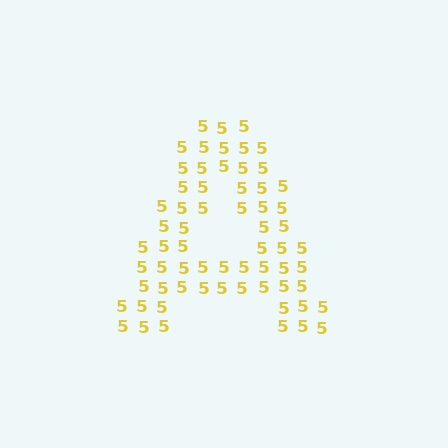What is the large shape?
The large shape is the letter A.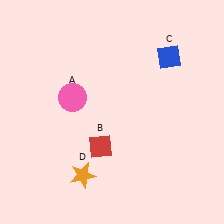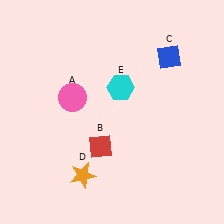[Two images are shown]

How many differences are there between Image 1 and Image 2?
There is 1 difference between the two images.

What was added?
A cyan hexagon (E) was added in Image 2.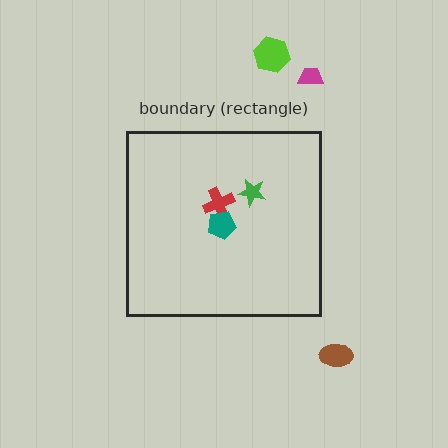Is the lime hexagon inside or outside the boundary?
Outside.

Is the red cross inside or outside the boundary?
Inside.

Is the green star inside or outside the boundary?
Inside.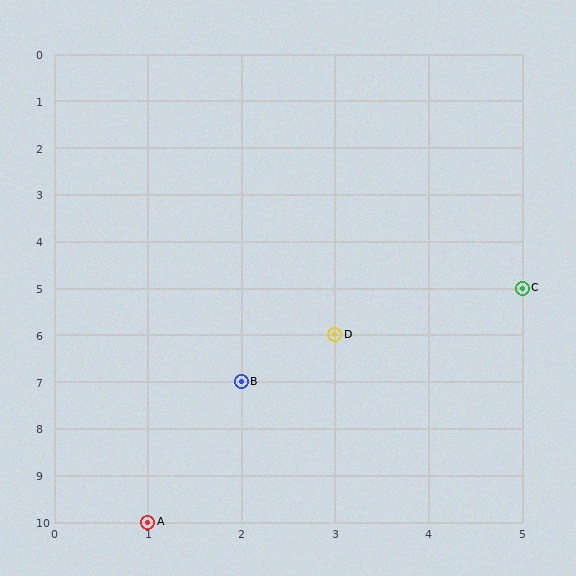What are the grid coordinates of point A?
Point A is at grid coordinates (1, 10).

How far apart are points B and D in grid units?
Points B and D are 1 column and 1 row apart (about 1.4 grid units diagonally).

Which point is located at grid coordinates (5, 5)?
Point C is at (5, 5).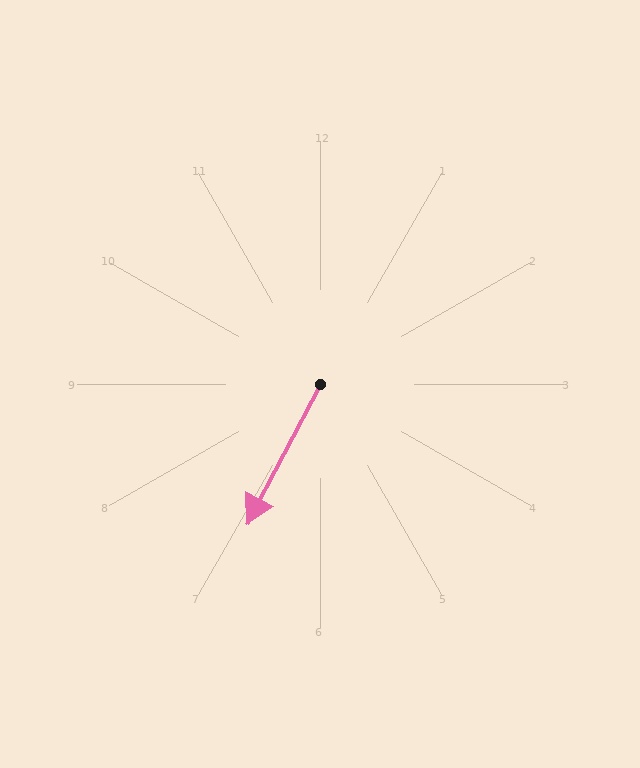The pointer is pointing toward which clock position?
Roughly 7 o'clock.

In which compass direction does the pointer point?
Southwest.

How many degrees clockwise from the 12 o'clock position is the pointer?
Approximately 208 degrees.